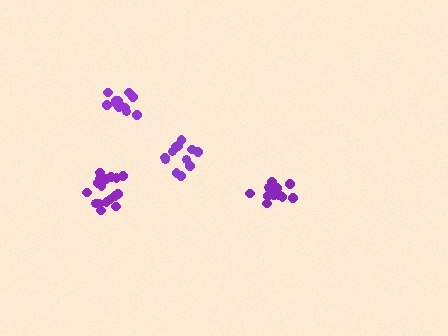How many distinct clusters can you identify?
There are 4 distinct clusters.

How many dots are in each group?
Group 1: 12 dots, Group 2: 12 dots, Group 3: 18 dots, Group 4: 12 dots (54 total).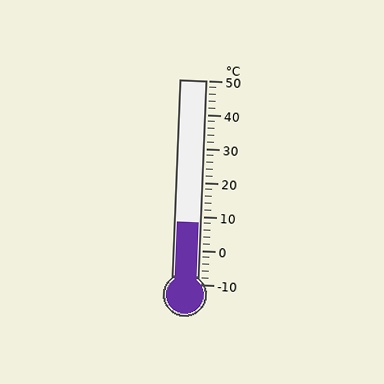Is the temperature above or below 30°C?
The temperature is below 30°C.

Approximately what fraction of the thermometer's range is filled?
The thermometer is filled to approximately 30% of its range.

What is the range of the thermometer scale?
The thermometer scale ranges from -10°C to 50°C.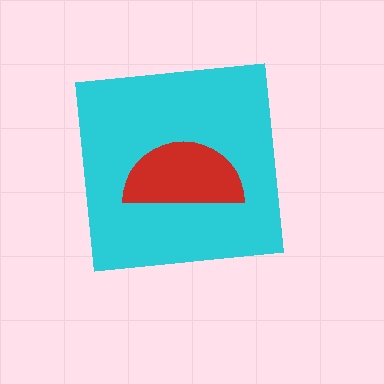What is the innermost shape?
The red semicircle.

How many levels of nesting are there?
2.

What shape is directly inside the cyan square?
The red semicircle.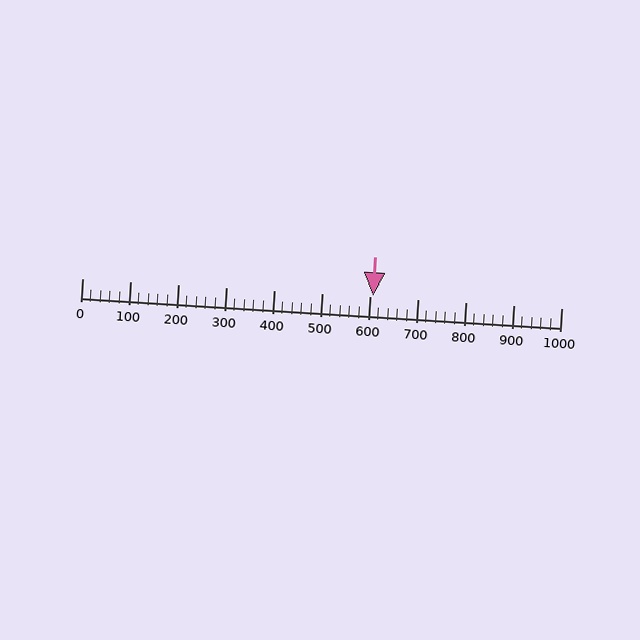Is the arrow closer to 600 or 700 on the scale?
The arrow is closer to 600.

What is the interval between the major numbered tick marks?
The major tick marks are spaced 100 units apart.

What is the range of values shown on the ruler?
The ruler shows values from 0 to 1000.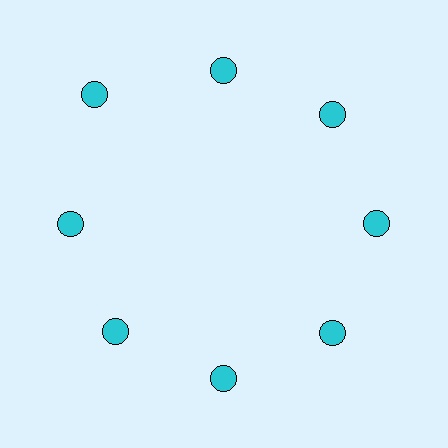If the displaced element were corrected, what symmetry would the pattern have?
It would have 8-fold rotational symmetry — the pattern would map onto itself every 45 degrees.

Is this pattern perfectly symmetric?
No. The 8 cyan circles are arranged in a ring, but one element near the 10 o'clock position is pushed outward from the center, breaking the 8-fold rotational symmetry.